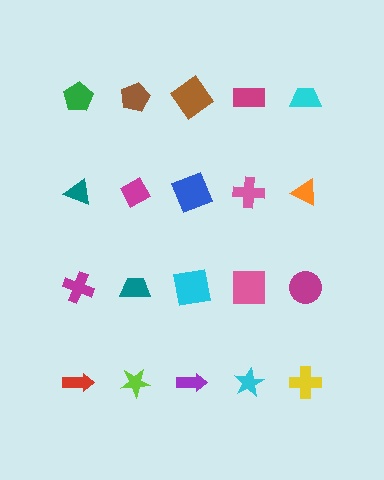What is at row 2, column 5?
An orange triangle.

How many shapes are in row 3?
5 shapes.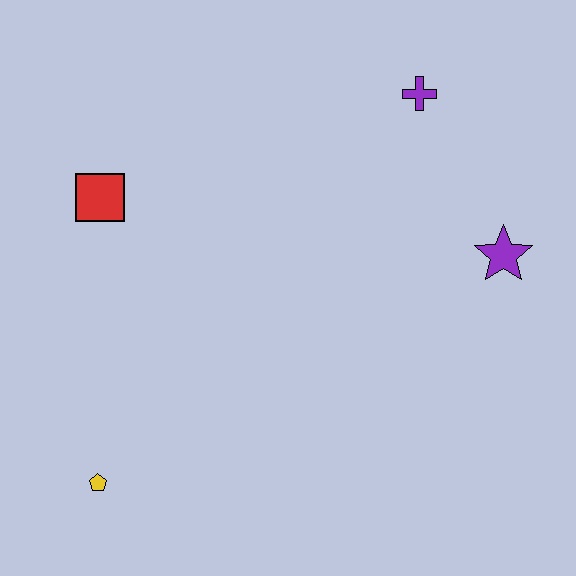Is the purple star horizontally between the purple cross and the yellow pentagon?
No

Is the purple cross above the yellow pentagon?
Yes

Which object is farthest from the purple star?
The yellow pentagon is farthest from the purple star.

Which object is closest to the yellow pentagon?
The red square is closest to the yellow pentagon.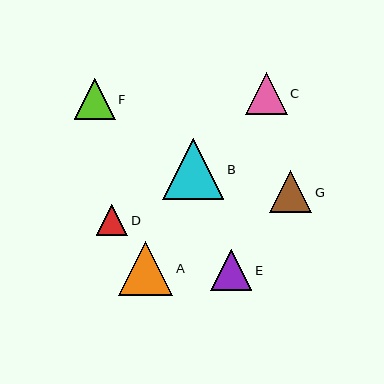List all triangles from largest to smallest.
From largest to smallest: B, A, G, C, E, F, D.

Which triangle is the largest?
Triangle B is the largest with a size of approximately 61 pixels.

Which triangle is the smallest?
Triangle D is the smallest with a size of approximately 31 pixels.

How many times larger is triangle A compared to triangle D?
Triangle A is approximately 1.7 times the size of triangle D.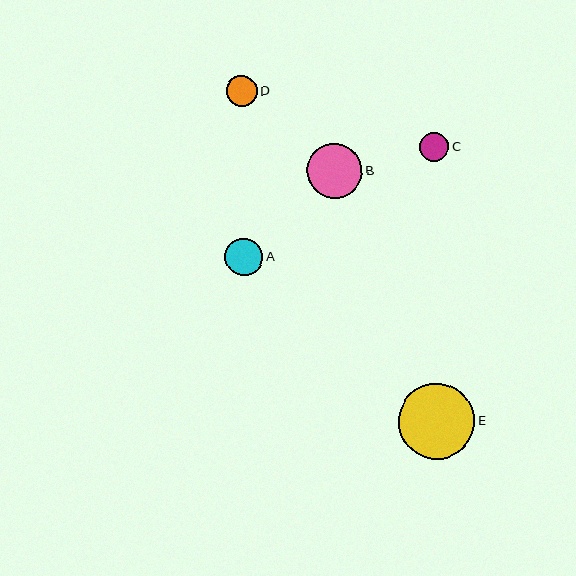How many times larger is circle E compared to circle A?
Circle E is approximately 2.0 times the size of circle A.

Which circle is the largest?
Circle E is the largest with a size of approximately 76 pixels.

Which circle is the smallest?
Circle C is the smallest with a size of approximately 29 pixels.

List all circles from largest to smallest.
From largest to smallest: E, B, A, D, C.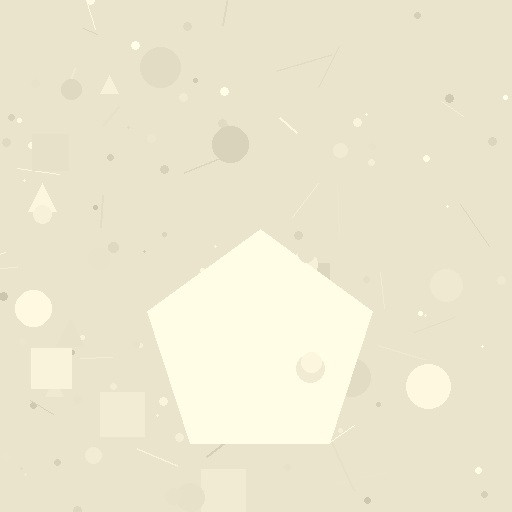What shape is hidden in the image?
A pentagon is hidden in the image.